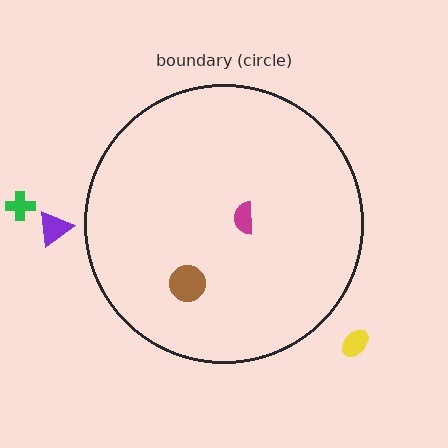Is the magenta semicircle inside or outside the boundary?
Inside.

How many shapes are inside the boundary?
2 inside, 3 outside.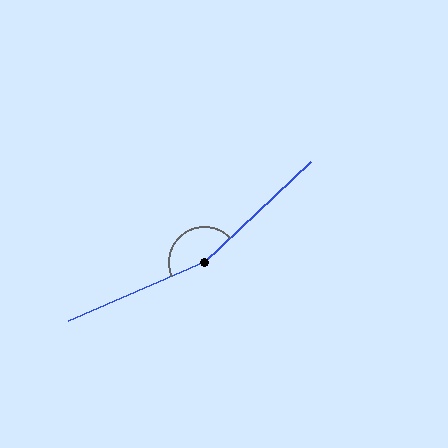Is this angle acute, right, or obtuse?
It is obtuse.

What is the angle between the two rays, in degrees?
Approximately 160 degrees.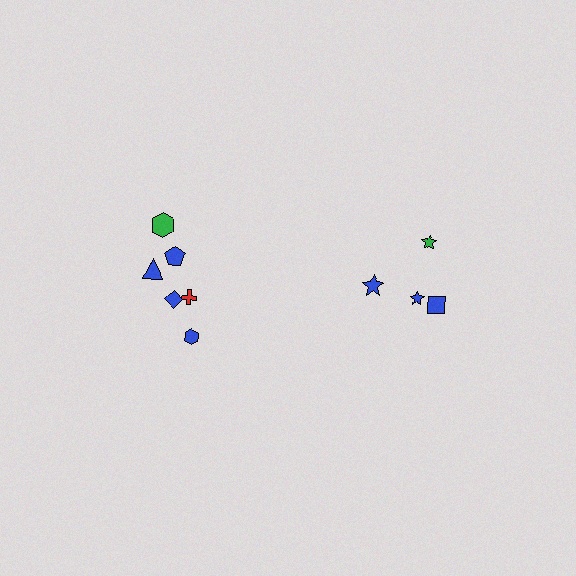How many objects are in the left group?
There are 6 objects.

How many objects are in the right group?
There are 4 objects.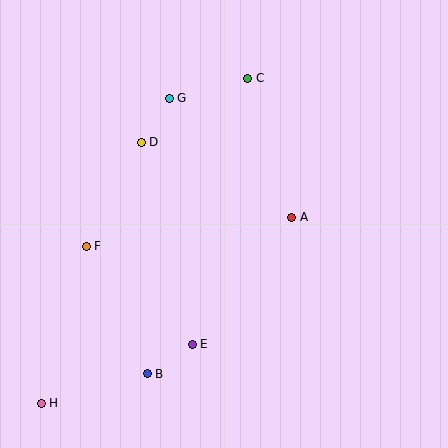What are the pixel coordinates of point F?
Point F is at (86, 246).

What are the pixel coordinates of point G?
Point G is at (169, 98).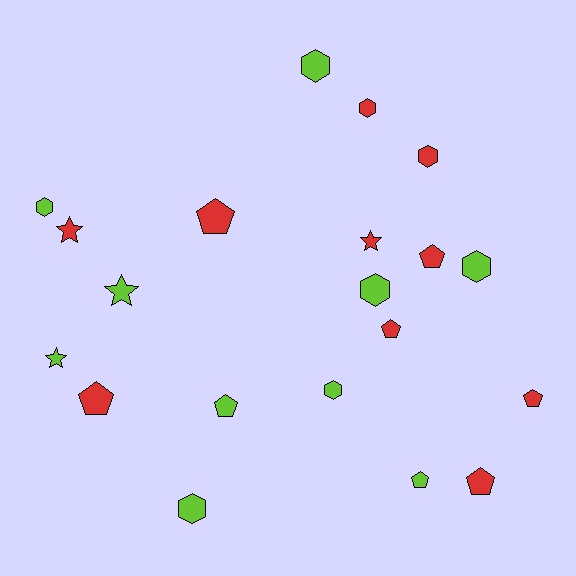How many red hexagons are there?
There are 2 red hexagons.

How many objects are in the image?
There are 20 objects.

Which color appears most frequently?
Red, with 10 objects.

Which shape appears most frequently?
Pentagon, with 8 objects.